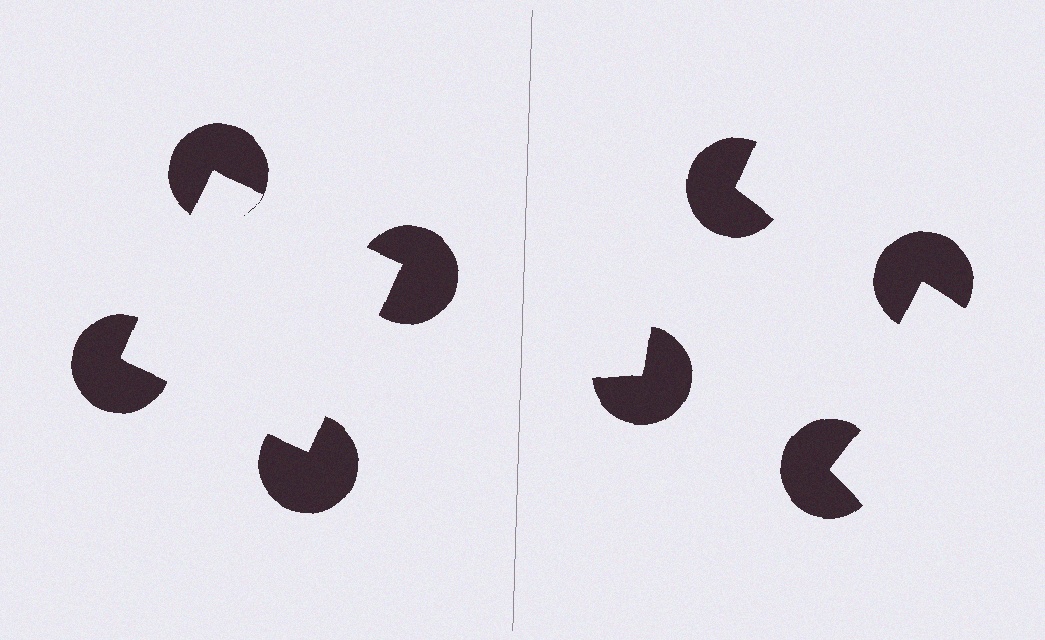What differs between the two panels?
The pac-man discs are positioned identically on both sides; only the wedge orientations differ. On the left they align to a square; on the right they are misaligned.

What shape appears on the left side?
An illusory square.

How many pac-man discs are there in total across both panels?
8 — 4 on each side.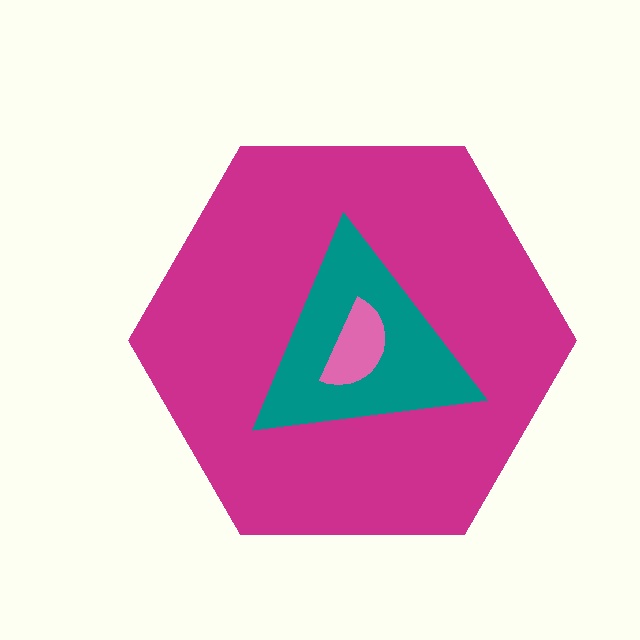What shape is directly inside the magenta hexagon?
The teal triangle.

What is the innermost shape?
The pink semicircle.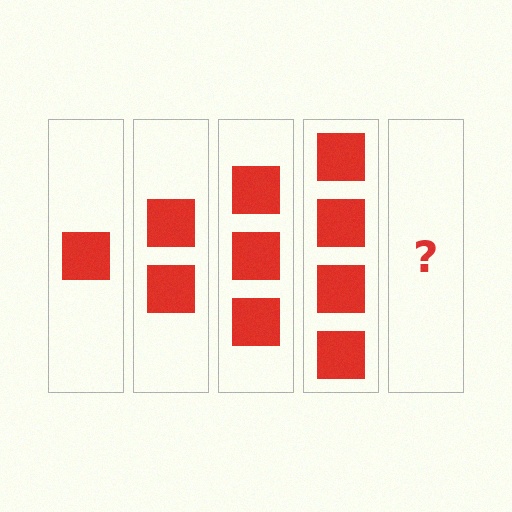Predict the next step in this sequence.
The next step is 5 squares.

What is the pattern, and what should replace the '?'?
The pattern is that each step adds one more square. The '?' should be 5 squares.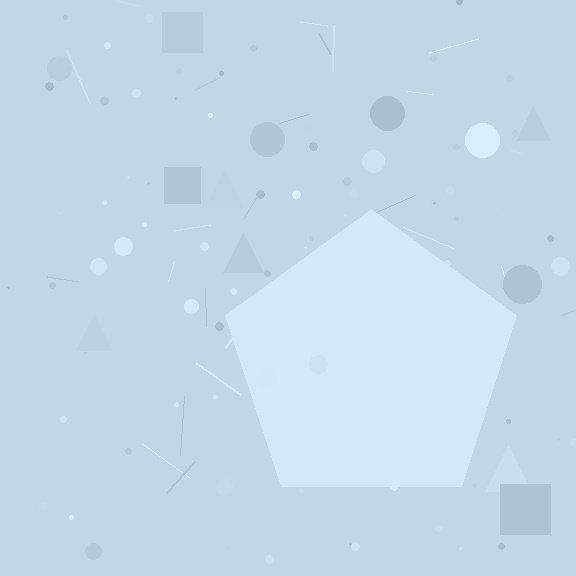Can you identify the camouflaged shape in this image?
The camouflaged shape is a pentagon.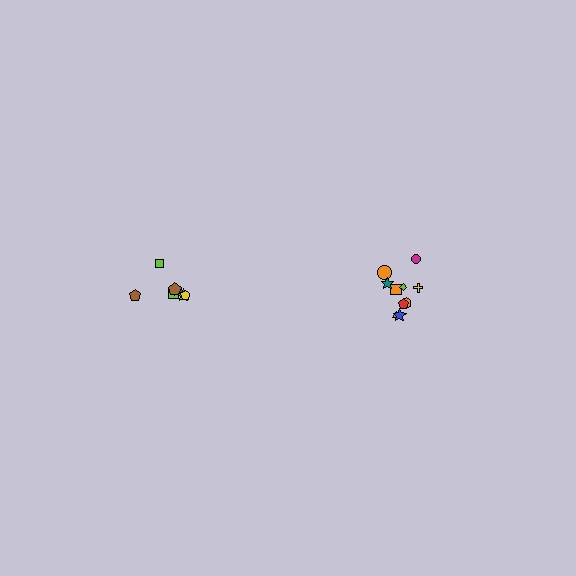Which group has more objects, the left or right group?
The right group.